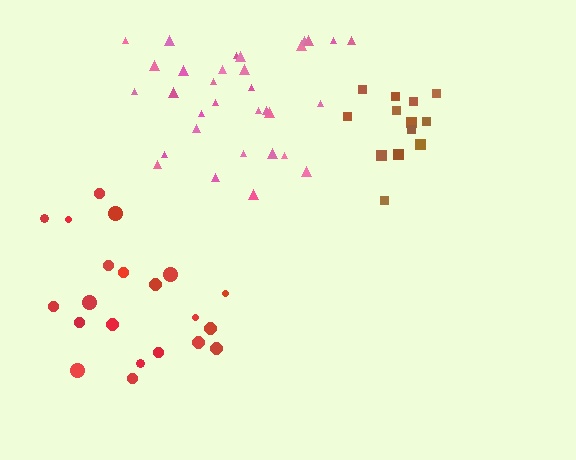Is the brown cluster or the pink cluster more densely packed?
Brown.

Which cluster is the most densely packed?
Brown.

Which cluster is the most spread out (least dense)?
Red.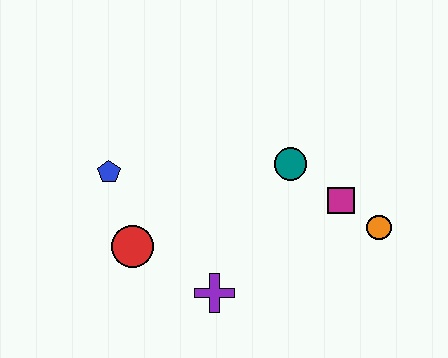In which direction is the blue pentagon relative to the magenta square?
The blue pentagon is to the left of the magenta square.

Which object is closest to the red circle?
The blue pentagon is closest to the red circle.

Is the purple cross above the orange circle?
No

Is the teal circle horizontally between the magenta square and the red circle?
Yes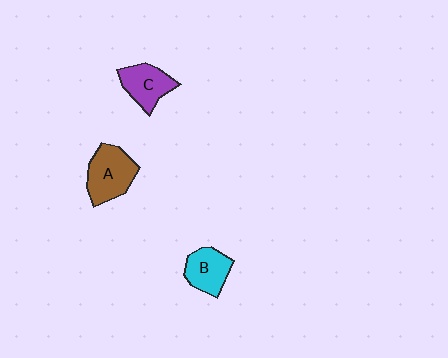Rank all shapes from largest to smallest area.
From largest to smallest: A (brown), C (purple), B (cyan).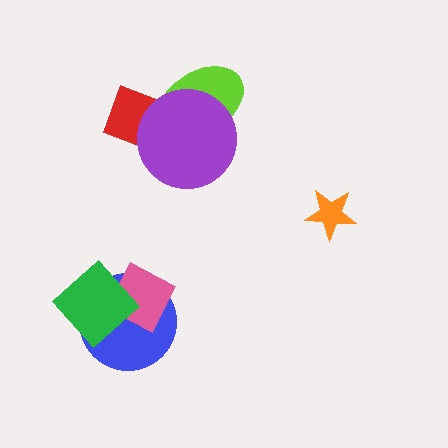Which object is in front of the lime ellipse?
The purple circle is in front of the lime ellipse.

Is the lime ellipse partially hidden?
Yes, it is partially covered by another shape.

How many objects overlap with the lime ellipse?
2 objects overlap with the lime ellipse.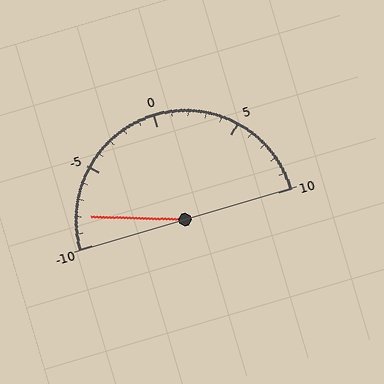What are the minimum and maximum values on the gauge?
The gauge ranges from -10 to 10.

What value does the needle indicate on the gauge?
The needle indicates approximately -8.